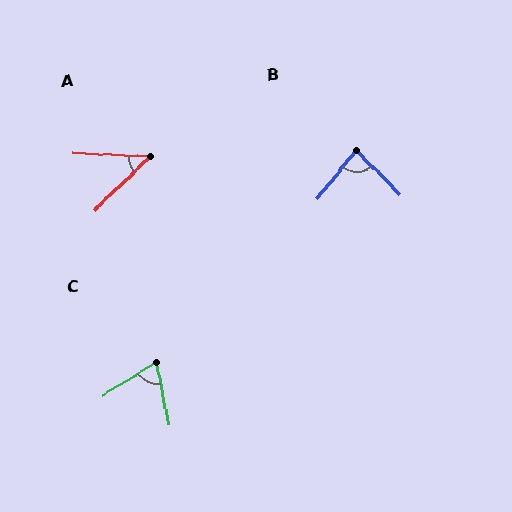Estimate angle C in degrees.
Approximately 69 degrees.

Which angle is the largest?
B, at approximately 84 degrees.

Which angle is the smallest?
A, at approximately 47 degrees.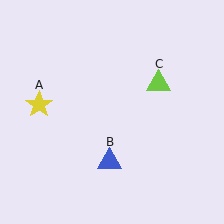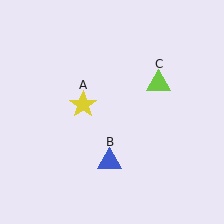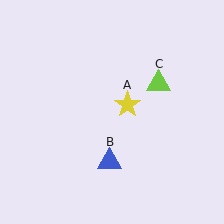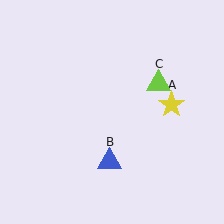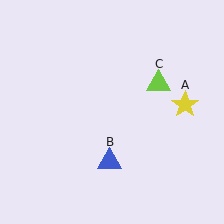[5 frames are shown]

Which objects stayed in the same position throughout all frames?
Blue triangle (object B) and lime triangle (object C) remained stationary.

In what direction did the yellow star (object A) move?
The yellow star (object A) moved right.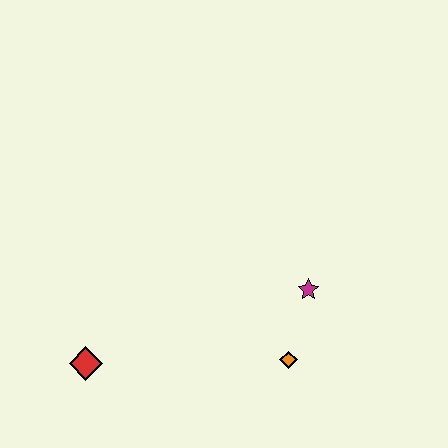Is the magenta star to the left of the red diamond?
No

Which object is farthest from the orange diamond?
The red diamond is farthest from the orange diamond.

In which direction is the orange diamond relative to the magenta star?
The orange diamond is below the magenta star.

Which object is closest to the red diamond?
The orange diamond is closest to the red diamond.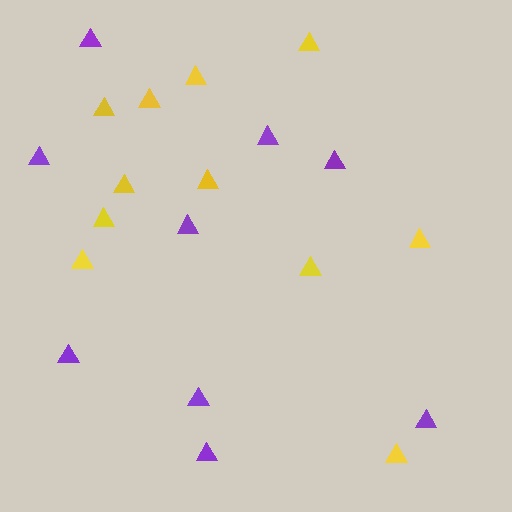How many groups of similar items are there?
There are 2 groups: one group of yellow triangles (11) and one group of purple triangles (9).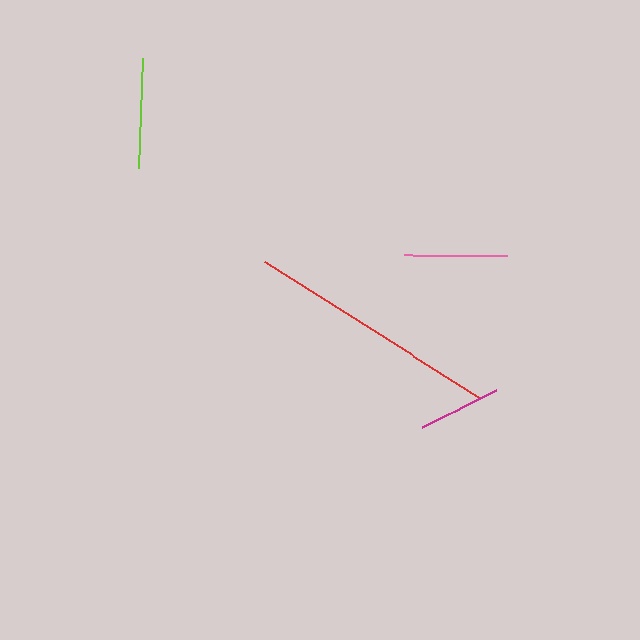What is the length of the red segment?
The red segment is approximately 255 pixels long.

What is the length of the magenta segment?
The magenta segment is approximately 82 pixels long.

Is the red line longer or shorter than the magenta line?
The red line is longer than the magenta line.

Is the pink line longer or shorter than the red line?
The red line is longer than the pink line.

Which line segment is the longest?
The red line is the longest at approximately 255 pixels.